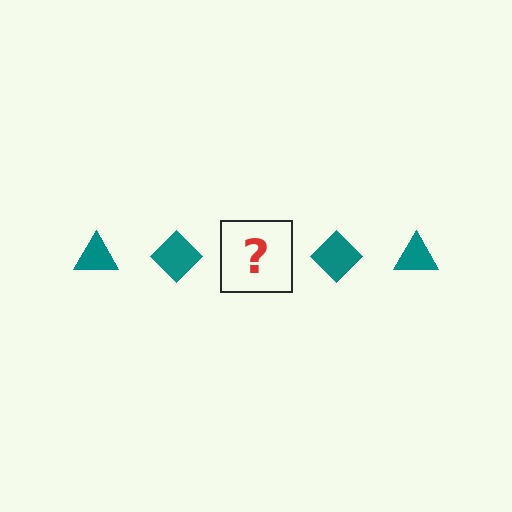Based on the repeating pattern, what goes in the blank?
The blank should be a teal triangle.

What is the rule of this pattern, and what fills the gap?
The rule is that the pattern cycles through triangle, diamond shapes in teal. The gap should be filled with a teal triangle.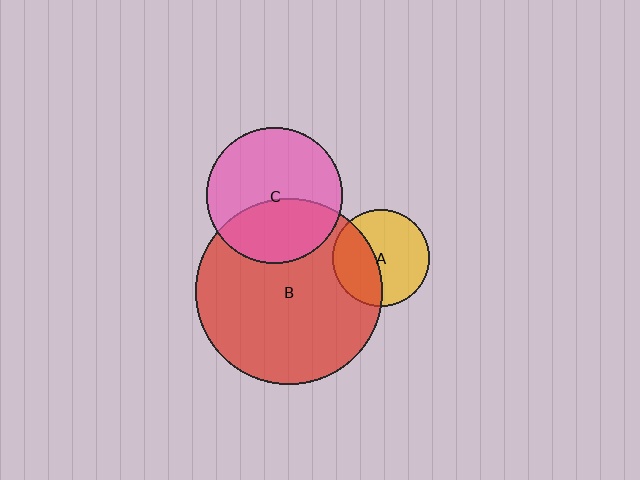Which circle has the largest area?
Circle B (red).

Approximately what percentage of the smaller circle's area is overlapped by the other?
Approximately 40%.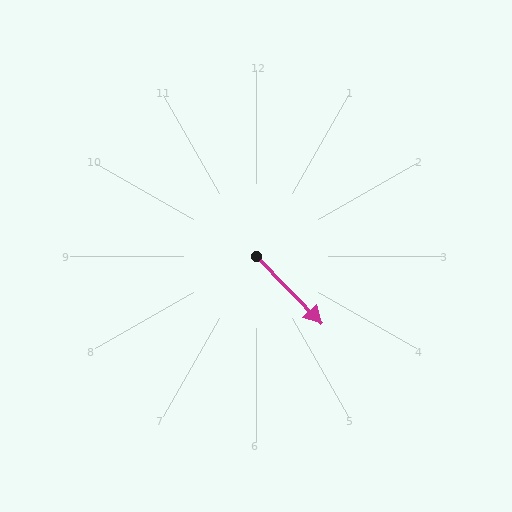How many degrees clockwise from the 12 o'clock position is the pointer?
Approximately 136 degrees.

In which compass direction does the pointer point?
Southeast.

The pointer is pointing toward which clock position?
Roughly 5 o'clock.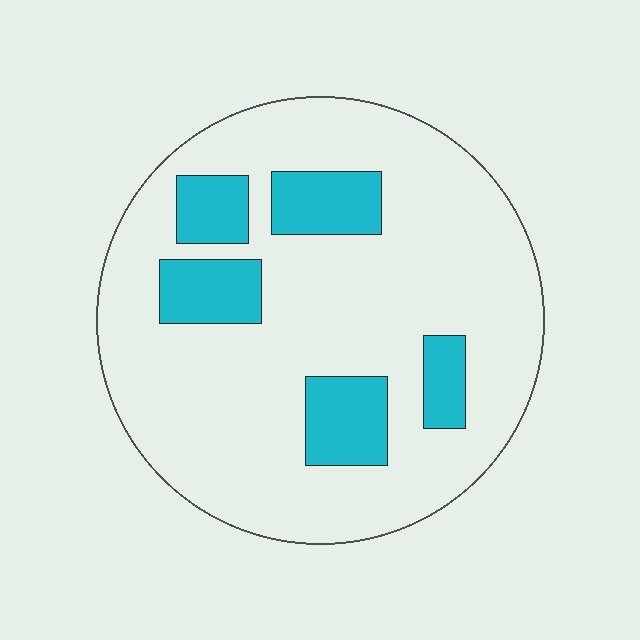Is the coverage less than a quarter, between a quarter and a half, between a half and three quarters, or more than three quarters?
Less than a quarter.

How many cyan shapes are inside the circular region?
5.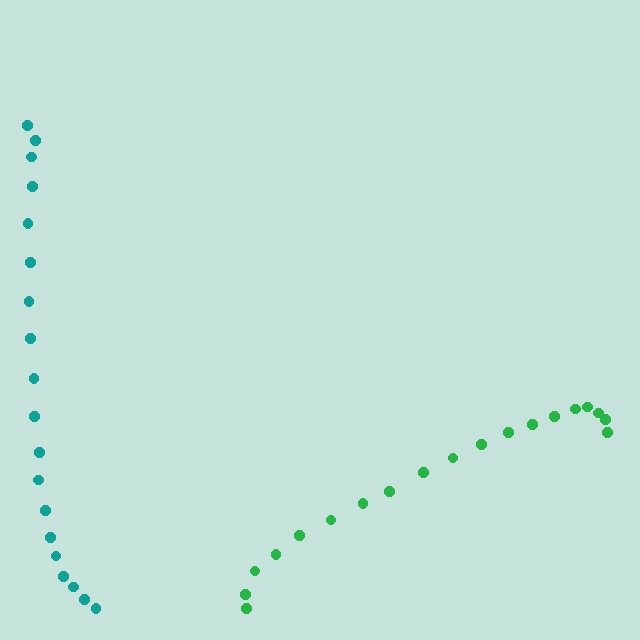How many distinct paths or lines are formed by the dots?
There are 2 distinct paths.